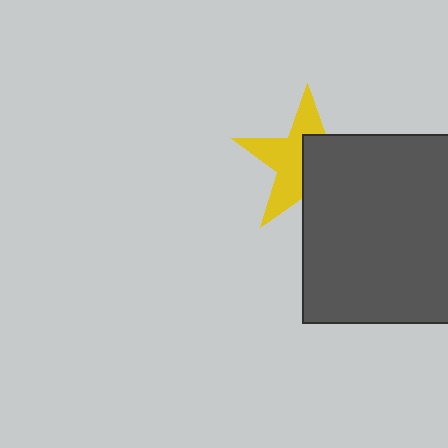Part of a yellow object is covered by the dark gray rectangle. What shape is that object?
It is a star.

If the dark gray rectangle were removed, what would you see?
You would see the complete yellow star.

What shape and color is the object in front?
The object in front is a dark gray rectangle.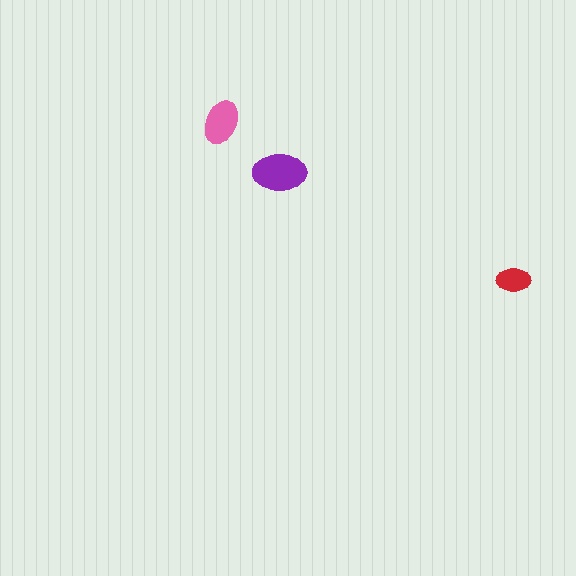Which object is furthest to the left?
The pink ellipse is leftmost.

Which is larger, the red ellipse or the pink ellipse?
The pink one.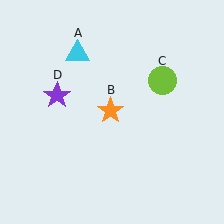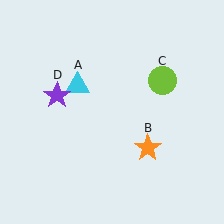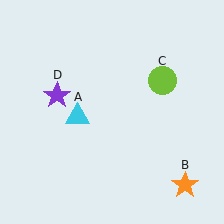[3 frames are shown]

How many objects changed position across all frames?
2 objects changed position: cyan triangle (object A), orange star (object B).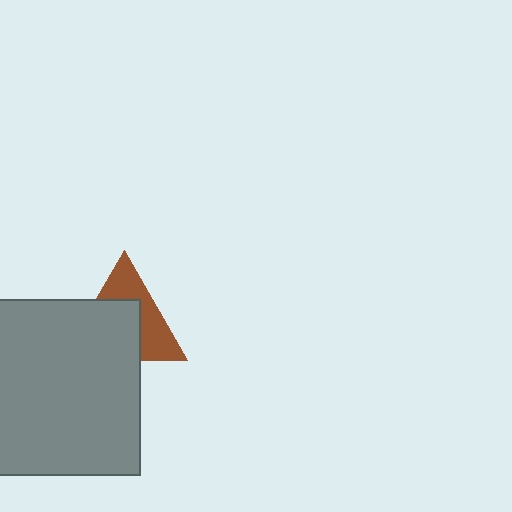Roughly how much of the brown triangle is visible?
About half of it is visible (roughly 45%).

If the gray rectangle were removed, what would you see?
You would see the complete brown triangle.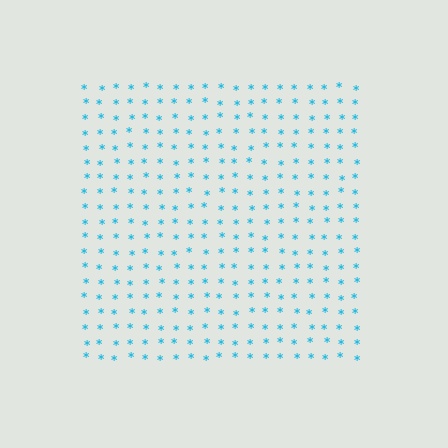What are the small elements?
The small elements are asterisks.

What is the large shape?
The large shape is a square.